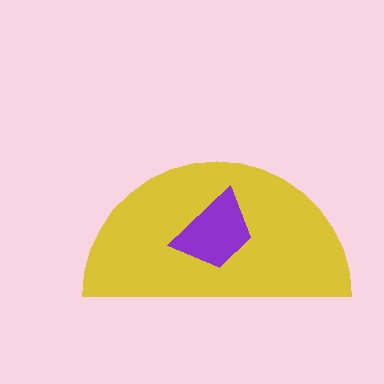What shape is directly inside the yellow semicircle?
The purple trapezoid.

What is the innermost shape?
The purple trapezoid.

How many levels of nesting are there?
2.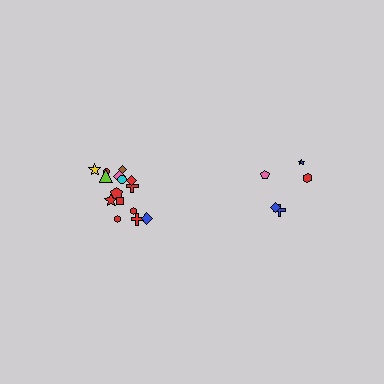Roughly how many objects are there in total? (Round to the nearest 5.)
Roughly 20 objects in total.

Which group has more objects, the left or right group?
The left group.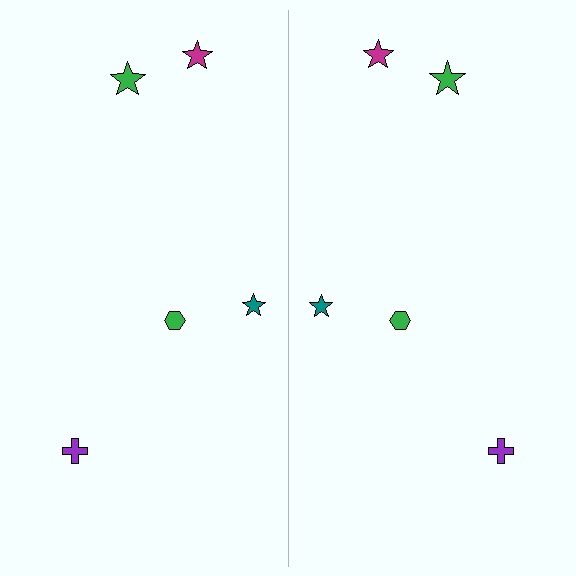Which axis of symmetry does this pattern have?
The pattern has a vertical axis of symmetry running through the center of the image.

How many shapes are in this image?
There are 10 shapes in this image.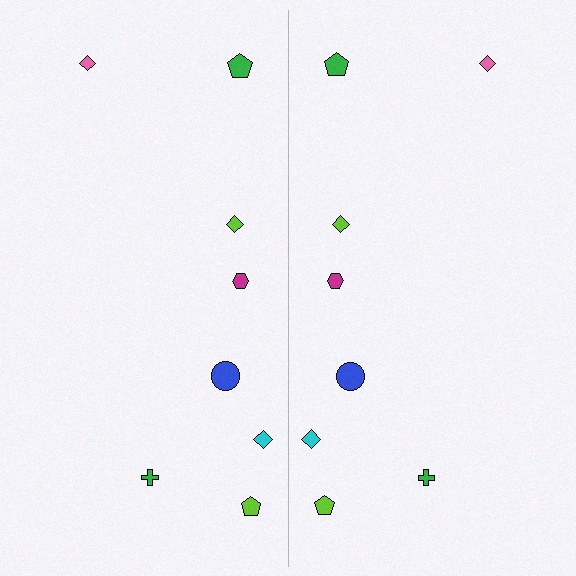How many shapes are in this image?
There are 16 shapes in this image.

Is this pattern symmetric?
Yes, this pattern has bilateral (reflection) symmetry.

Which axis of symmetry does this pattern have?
The pattern has a vertical axis of symmetry running through the center of the image.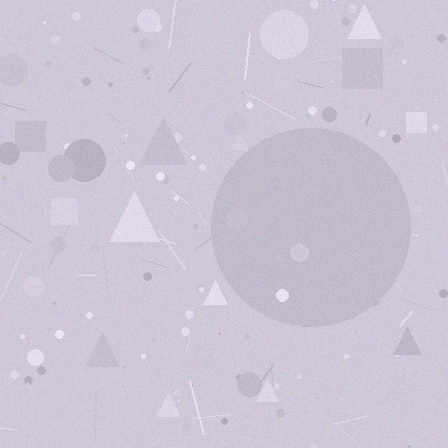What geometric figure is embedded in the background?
A circle is embedded in the background.